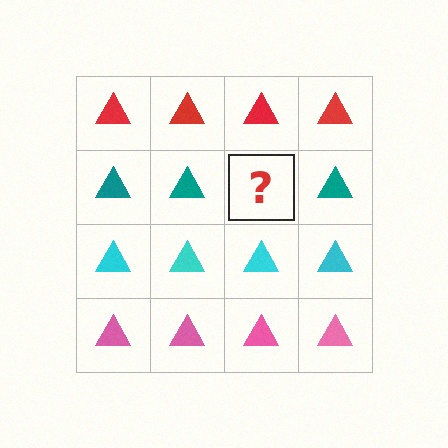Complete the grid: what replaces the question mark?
The question mark should be replaced with a teal triangle.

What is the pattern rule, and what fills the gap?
The rule is that each row has a consistent color. The gap should be filled with a teal triangle.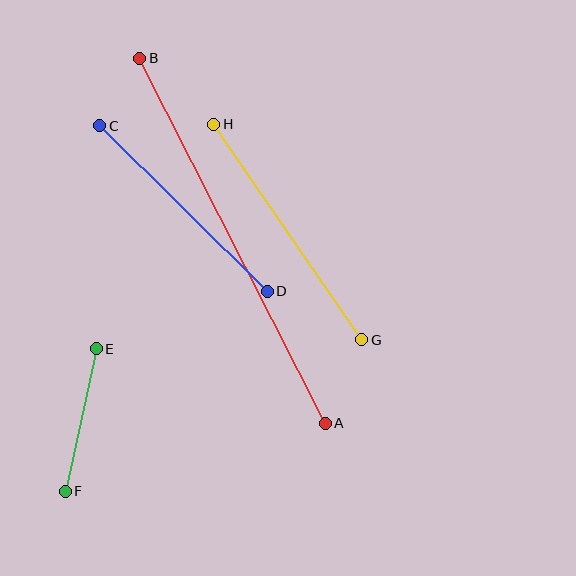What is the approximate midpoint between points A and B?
The midpoint is at approximately (232, 241) pixels.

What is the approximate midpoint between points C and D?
The midpoint is at approximately (184, 208) pixels.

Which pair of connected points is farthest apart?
Points A and B are farthest apart.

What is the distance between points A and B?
The distance is approximately 410 pixels.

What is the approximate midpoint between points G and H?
The midpoint is at approximately (288, 232) pixels.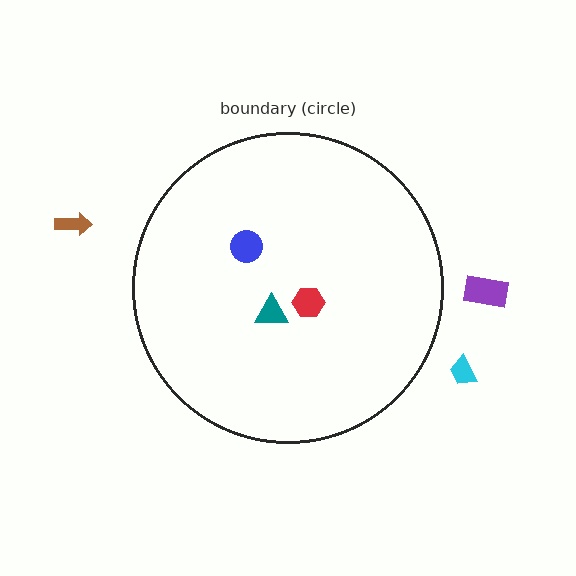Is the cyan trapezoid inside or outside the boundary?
Outside.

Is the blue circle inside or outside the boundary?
Inside.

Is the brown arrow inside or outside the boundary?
Outside.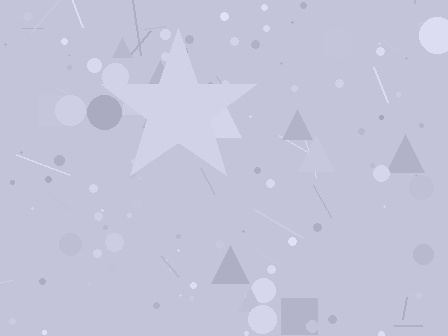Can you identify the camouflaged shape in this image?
The camouflaged shape is a star.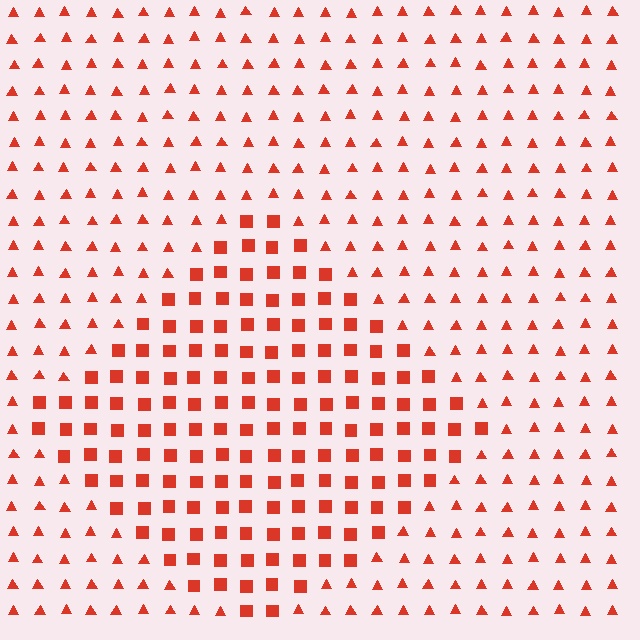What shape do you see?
I see a diamond.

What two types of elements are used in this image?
The image uses squares inside the diamond region and triangles outside it.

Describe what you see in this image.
The image is filled with small red elements arranged in a uniform grid. A diamond-shaped region contains squares, while the surrounding area contains triangles. The boundary is defined purely by the change in element shape.